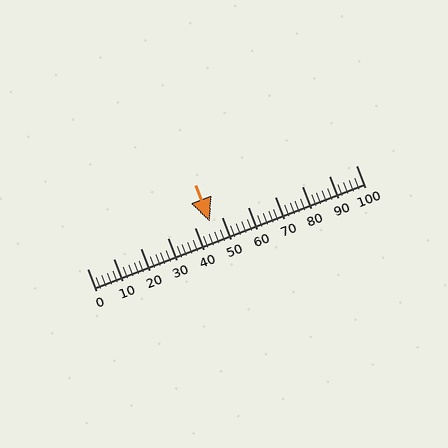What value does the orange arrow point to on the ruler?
The orange arrow points to approximately 46.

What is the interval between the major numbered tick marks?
The major tick marks are spaced 10 units apart.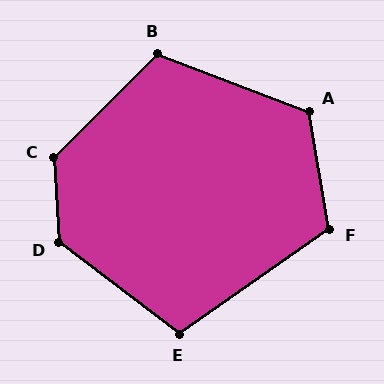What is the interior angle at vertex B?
Approximately 114 degrees (obtuse).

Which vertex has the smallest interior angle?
E, at approximately 108 degrees.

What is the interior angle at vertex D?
Approximately 131 degrees (obtuse).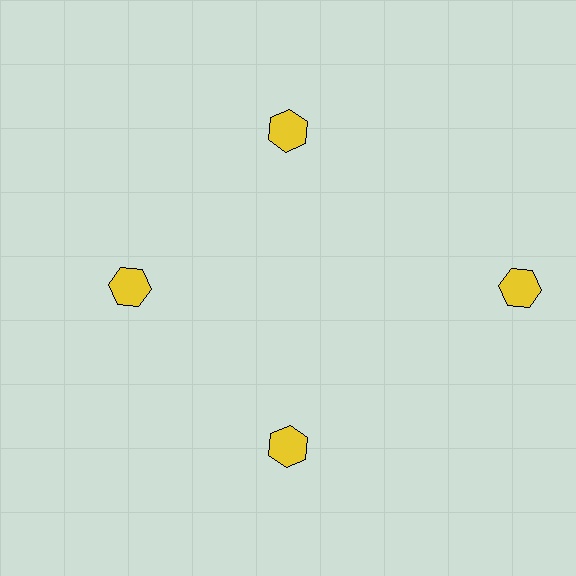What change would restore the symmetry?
The symmetry would be restored by moving it inward, back onto the ring so that all 4 hexagons sit at equal angles and equal distance from the center.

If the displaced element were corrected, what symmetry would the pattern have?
It would have 4-fold rotational symmetry — the pattern would map onto itself every 90 degrees.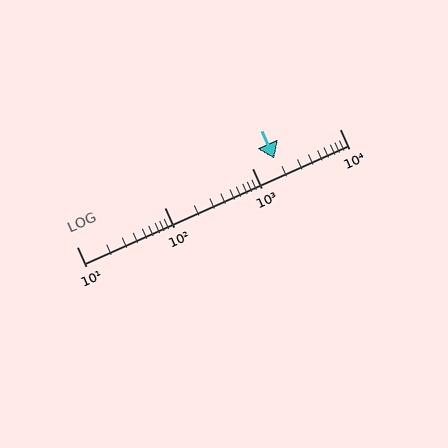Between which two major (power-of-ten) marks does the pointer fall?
The pointer is between 1000 and 10000.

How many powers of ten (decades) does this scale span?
The scale spans 3 decades, from 10 to 10000.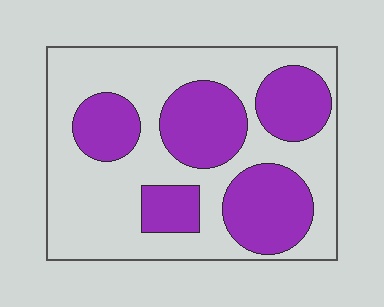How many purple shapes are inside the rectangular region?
5.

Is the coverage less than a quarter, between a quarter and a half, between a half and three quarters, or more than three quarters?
Between a quarter and a half.